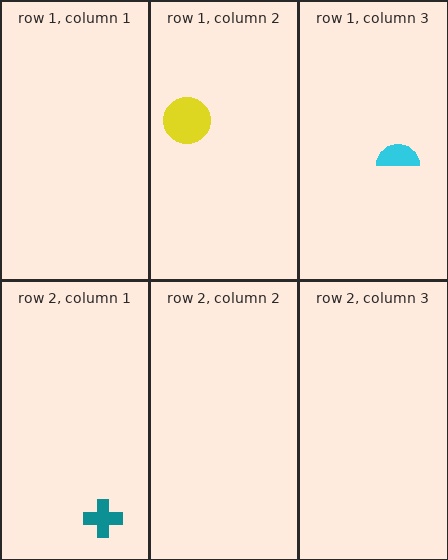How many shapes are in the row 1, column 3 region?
1.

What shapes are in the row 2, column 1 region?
The teal cross.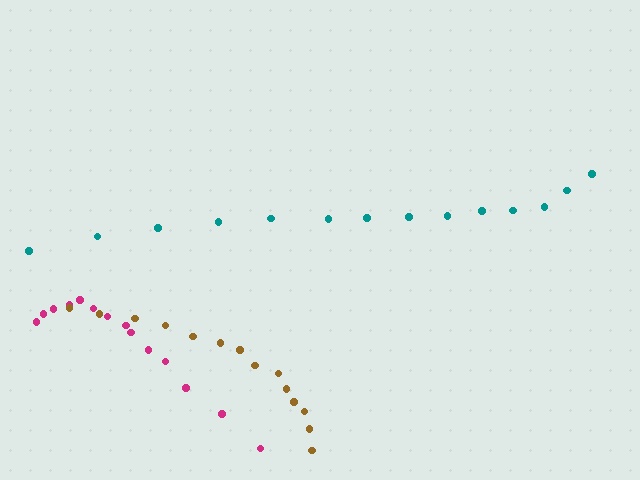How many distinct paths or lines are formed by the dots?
There are 3 distinct paths.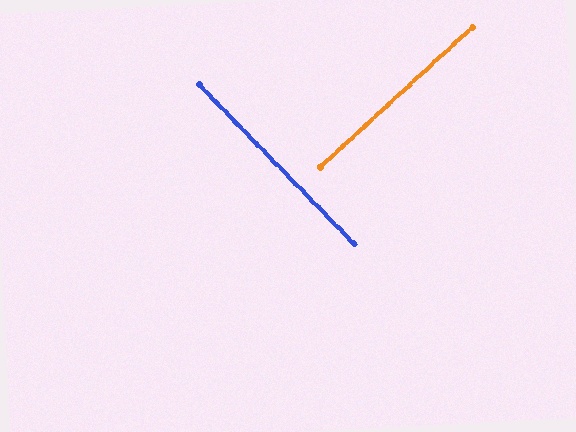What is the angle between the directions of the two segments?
Approximately 88 degrees.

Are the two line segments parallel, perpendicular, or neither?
Perpendicular — they meet at approximately 88°.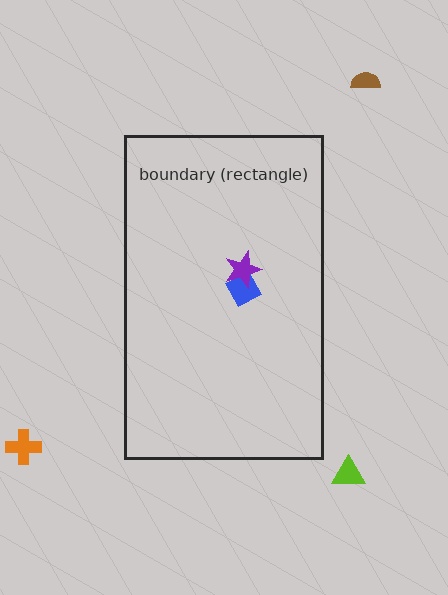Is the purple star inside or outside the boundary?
Inside.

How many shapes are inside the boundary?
2 inside, 3 outside.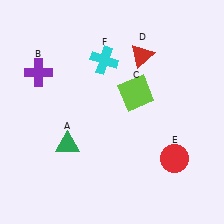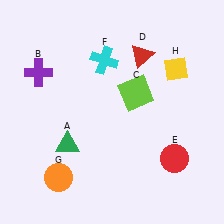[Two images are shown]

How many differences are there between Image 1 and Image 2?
There are 2 differences between the two images.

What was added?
An orange circle (G), a yellow diamond (H) were added in Image 2.